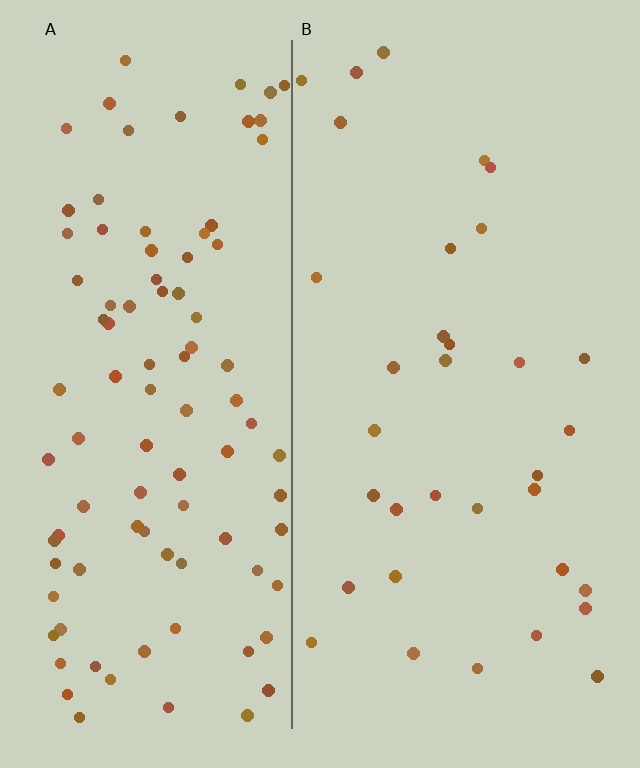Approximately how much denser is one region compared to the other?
Approximately 2.9× — region A over region B.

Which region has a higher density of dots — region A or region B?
A (the left).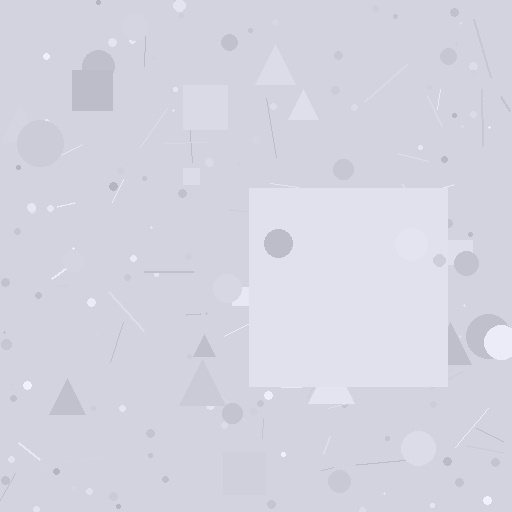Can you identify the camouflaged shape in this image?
The camouflaged shape is a square.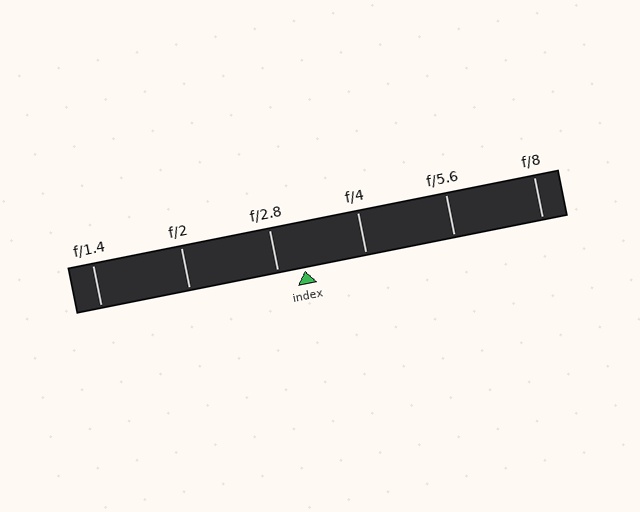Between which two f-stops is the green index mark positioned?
The index mark is between f/2.8 and f/4.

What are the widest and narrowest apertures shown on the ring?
The widest aperture shown is f/1.4 and the narrowest is f/8.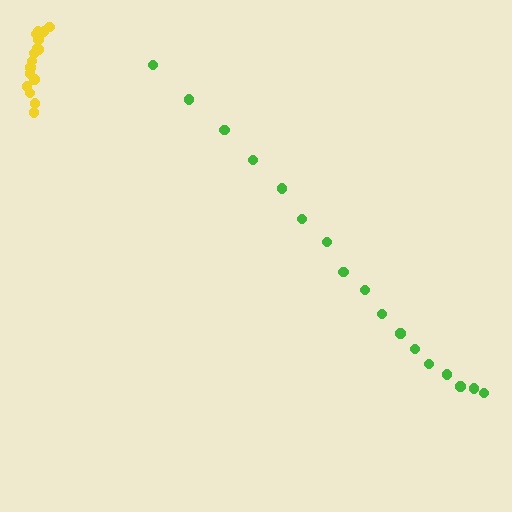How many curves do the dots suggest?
There are 2 distinct paths.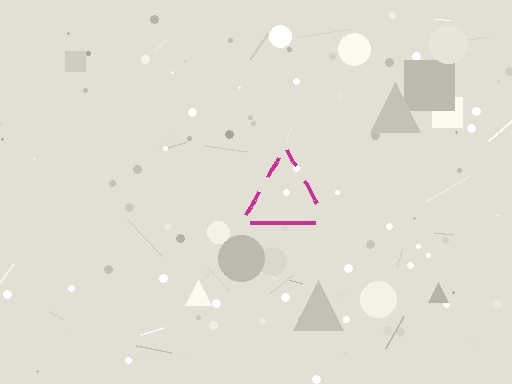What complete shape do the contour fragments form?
The contour fragments form a triangle.